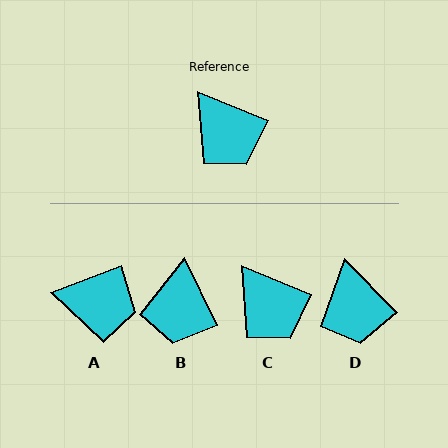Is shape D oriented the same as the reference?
No, it is off by about 23 degrees.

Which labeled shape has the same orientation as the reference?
C.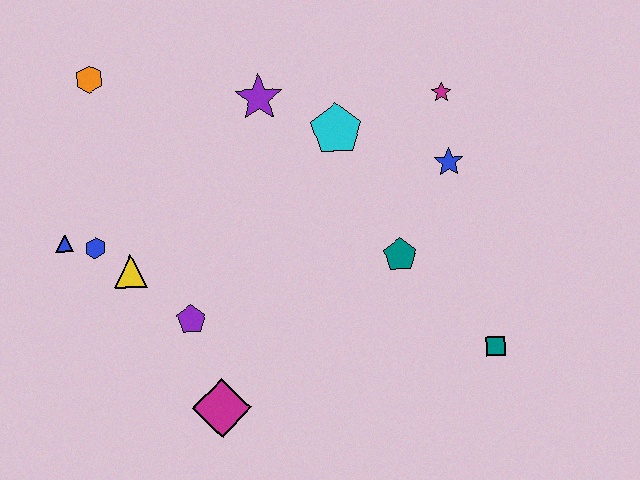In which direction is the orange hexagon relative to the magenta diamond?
The orange hexagon is above the magenta diamond.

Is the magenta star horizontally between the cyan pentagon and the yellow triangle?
No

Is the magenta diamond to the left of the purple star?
Yes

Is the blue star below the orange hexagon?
Yes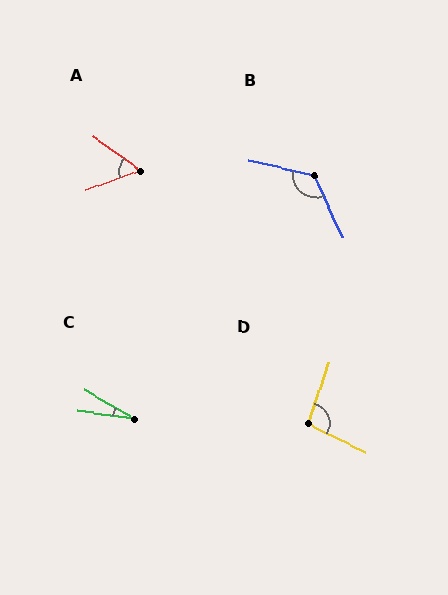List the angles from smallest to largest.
C (22°), A (55°), D (97°), B (128°).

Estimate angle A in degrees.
Approximately 55 degrees.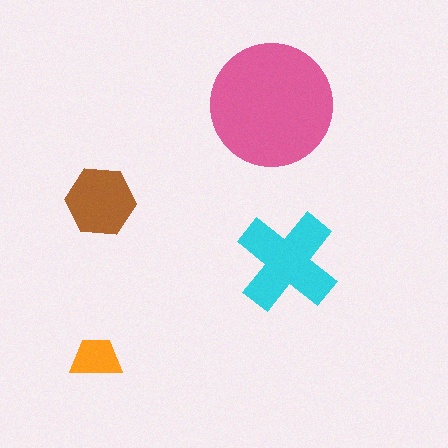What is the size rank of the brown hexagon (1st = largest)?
3rd.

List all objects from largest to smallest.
The pink circle, the cyan cross, the brown hexagon, the orange trapezoid.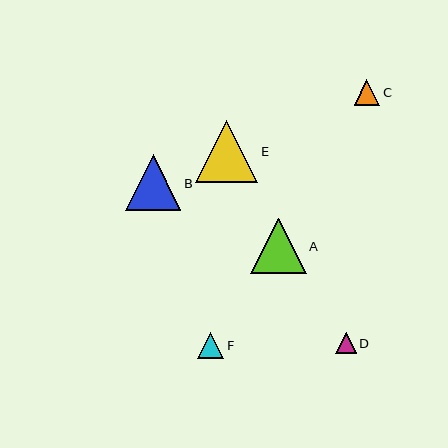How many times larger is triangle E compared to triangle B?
Triangle E is approximately 1.1 times the size of triangle B.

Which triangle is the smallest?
Triangle D is the smallest with a size of approximately 20 pixels.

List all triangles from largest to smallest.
From largest to smallest: E, B, A, F, C, D.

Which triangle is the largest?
Triangle E is the largest with a size of approximately 62 pixels.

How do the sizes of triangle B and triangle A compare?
Triangle B and triangle A are approximately the same size.